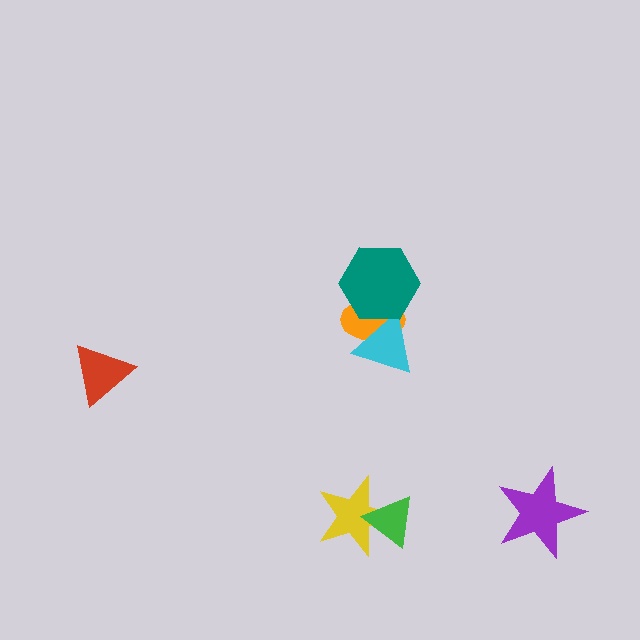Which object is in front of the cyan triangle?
The teal hexagon is in front of the cyan triangle.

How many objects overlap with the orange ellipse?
2 objects overlap with the orange ellipse.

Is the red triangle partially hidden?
No, no other shape covers it.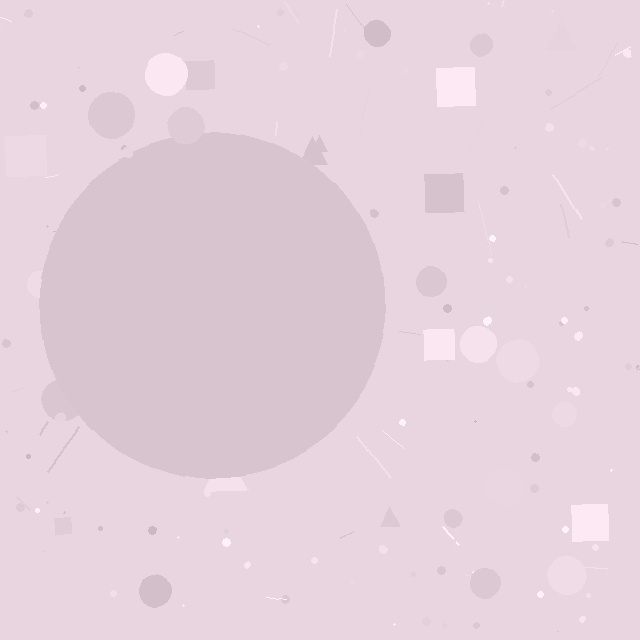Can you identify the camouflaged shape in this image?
The camouflaged shape is a circle.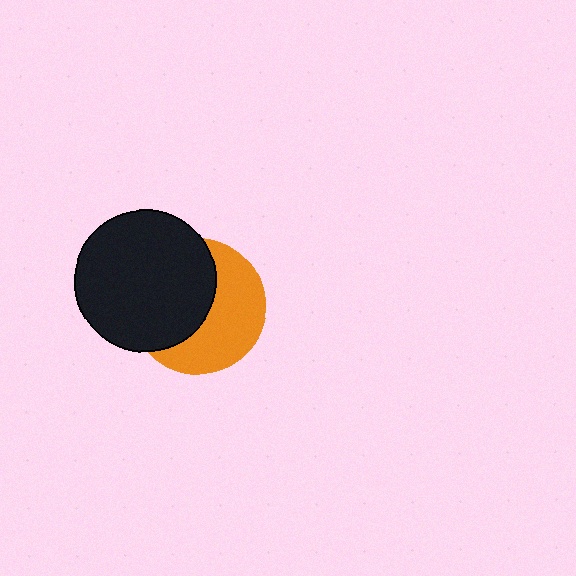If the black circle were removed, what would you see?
You would see the complete orange circle.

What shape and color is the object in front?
The object in front is a black circle.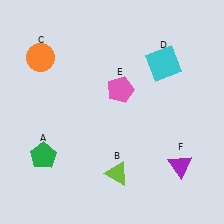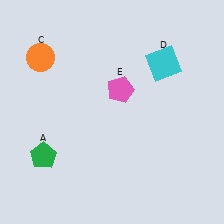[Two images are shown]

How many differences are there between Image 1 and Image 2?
There are 2 differences between the two images.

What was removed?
The purple triangle (F), the lime triangle (B) were removed in Image 2.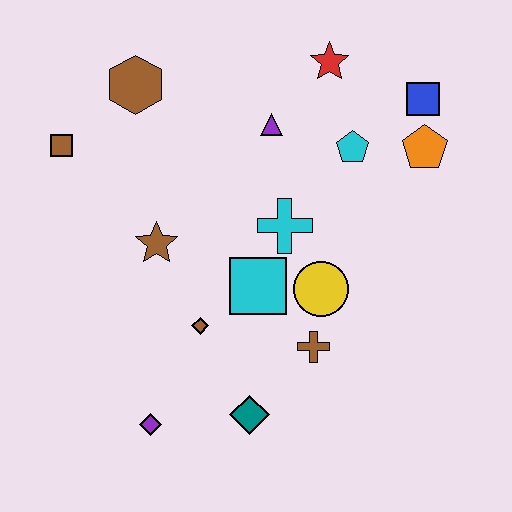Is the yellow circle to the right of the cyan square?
Yes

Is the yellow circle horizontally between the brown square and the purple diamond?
No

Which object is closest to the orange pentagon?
The blue square is closest to the orange pentagon.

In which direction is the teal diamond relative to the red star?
The teal diamond is below the red star.